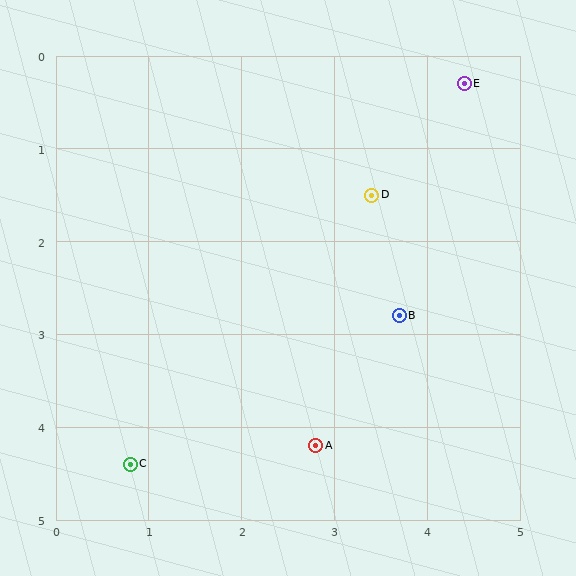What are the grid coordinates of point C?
Point C is at approximately (0.8, 4.4).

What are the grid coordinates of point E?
Point E is at approximately (4.4, 0.3).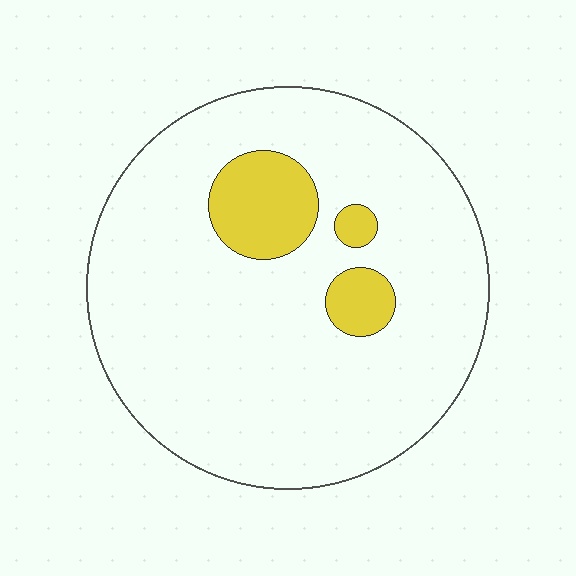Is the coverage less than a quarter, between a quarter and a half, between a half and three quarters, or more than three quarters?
Less than a quarter.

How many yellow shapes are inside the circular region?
3.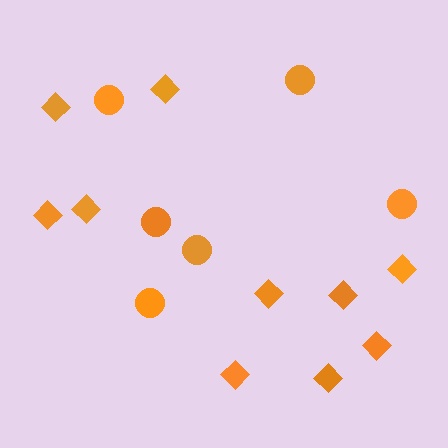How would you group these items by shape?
There are 2 groups: one group of circles (6) and one group of diamonds (10).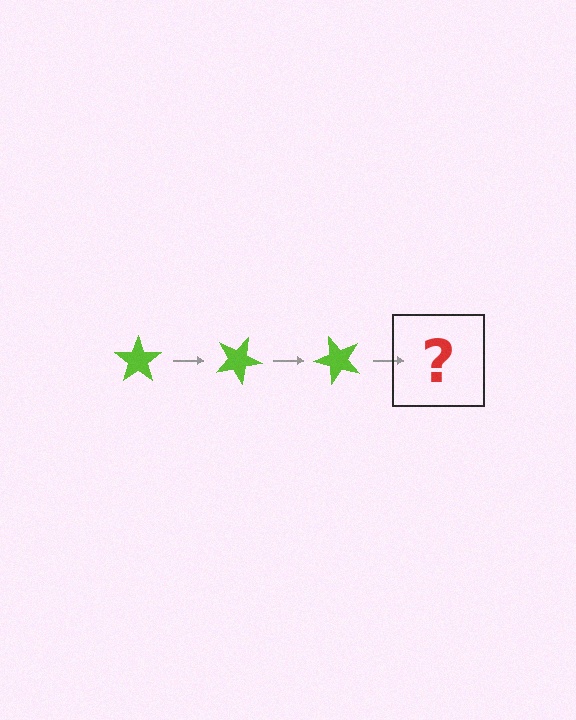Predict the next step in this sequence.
The next step is a lime star rotated 75 degrees.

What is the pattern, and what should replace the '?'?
The pattern is that the star rotates 25 degrees each step. The '?' should be a lime star rotated 75 degrees.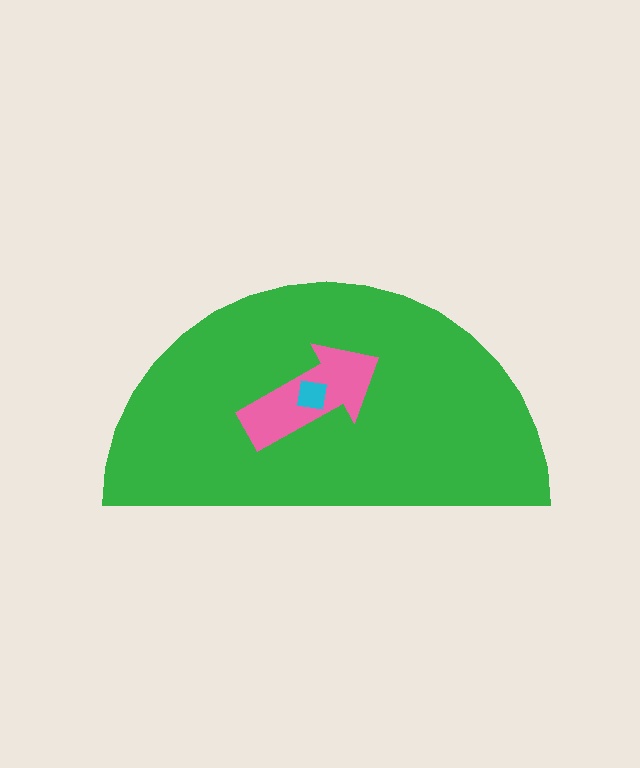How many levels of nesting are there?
3.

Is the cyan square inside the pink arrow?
Yes.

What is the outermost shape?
The green semicircle.